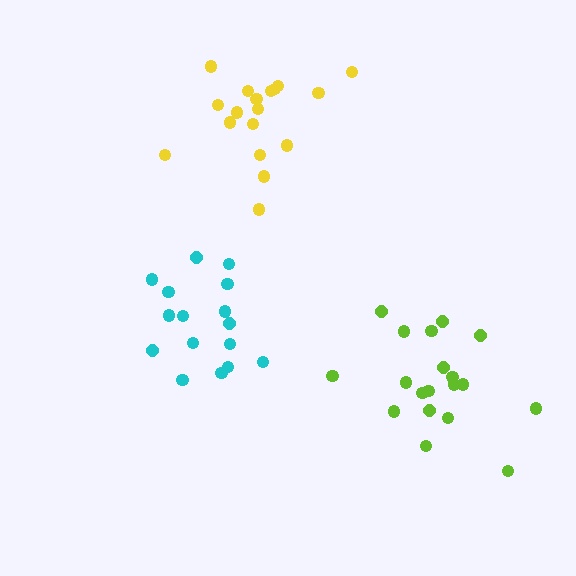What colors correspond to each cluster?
The clusters are colored: cyan, yellow, lime.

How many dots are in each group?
Group 1: 16 dots, Group 2: 18 dots, Group 3: 19 dots (53 total).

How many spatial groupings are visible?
There are 3 spatial groupings.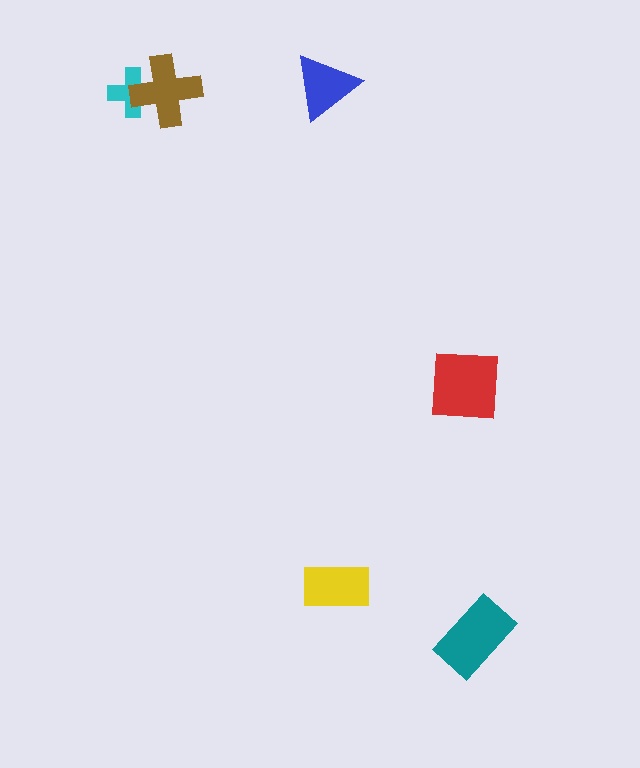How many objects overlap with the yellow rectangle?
0 objects overlap with the yellow rectangle.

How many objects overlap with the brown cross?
1 object overlaps with the brown cross.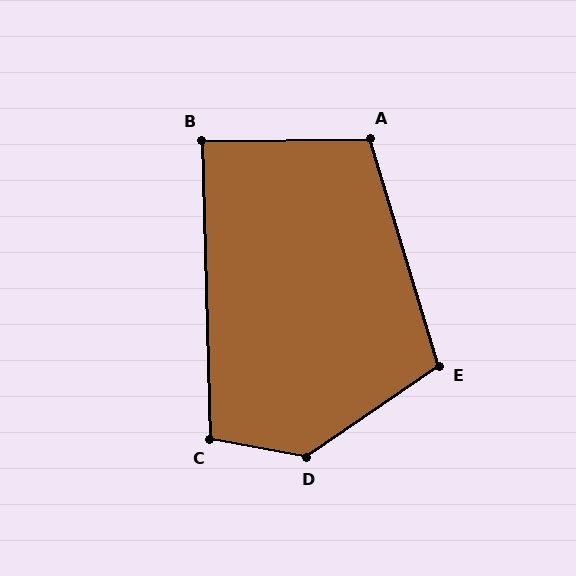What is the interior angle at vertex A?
Approximately 106 degrees (obtuse).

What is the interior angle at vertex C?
Approximately 102 degrees (obtuse).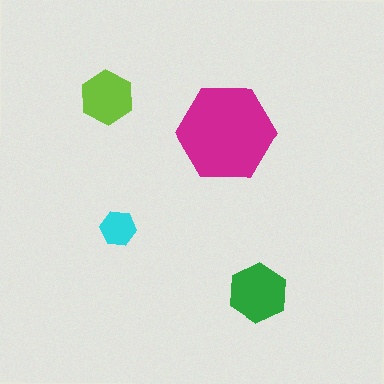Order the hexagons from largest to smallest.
the magenta one, the green one, the lime one, the cyan one.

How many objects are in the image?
There are 4 objects in the image.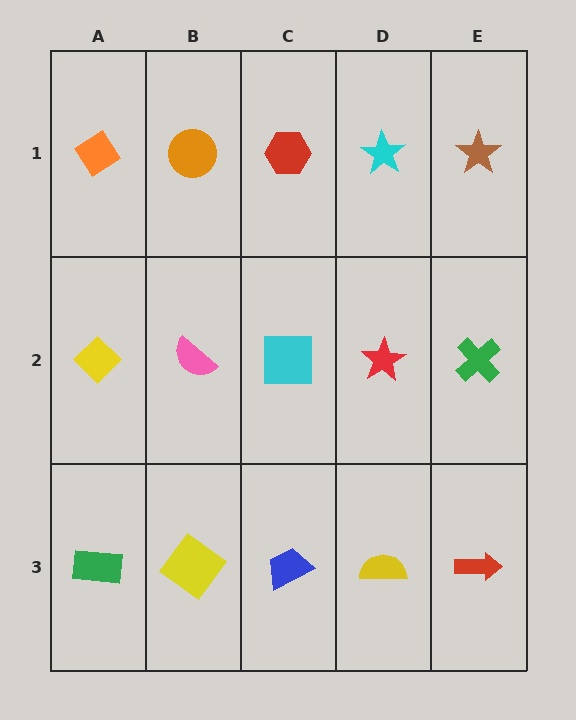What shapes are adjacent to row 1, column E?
A green cross (row 2, column E), a cyan star (row 1, column D).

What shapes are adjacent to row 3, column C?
A cyan square (row 2, column C), a yellow diamond (row 3, column B), a yellow semicircle (row 3, column D).